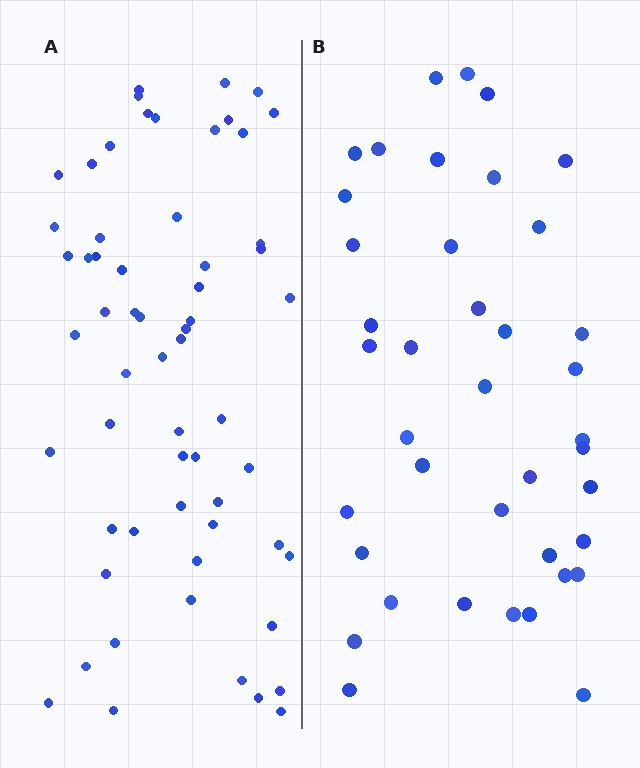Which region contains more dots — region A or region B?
Region A (the left region) has more dots.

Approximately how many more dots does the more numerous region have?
Region A has approximately 20 more dots than region B.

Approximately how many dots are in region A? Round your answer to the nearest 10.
About 60 dots.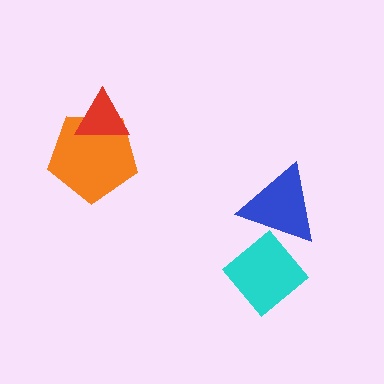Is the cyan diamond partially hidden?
Yes, it is partially covered by another shape.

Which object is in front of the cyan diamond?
The blue triangle is in front of the cyan diamond.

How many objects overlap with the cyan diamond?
1 object overlaps with the cyan diamond.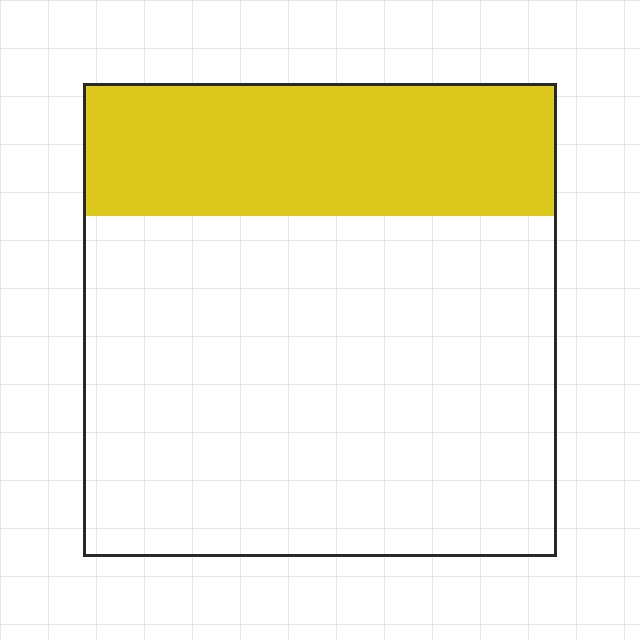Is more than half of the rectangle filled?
No.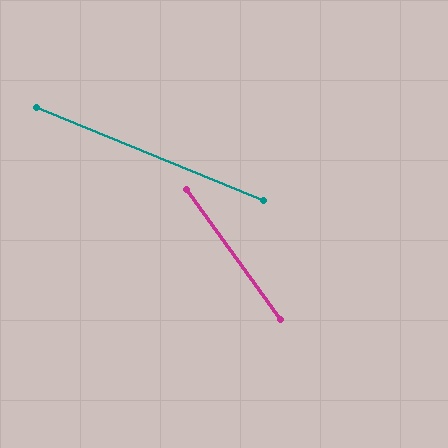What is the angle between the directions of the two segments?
Approximately 32 degrees.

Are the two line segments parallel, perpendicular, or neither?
Neither parallel nor perpendicular — they differ by about 32°.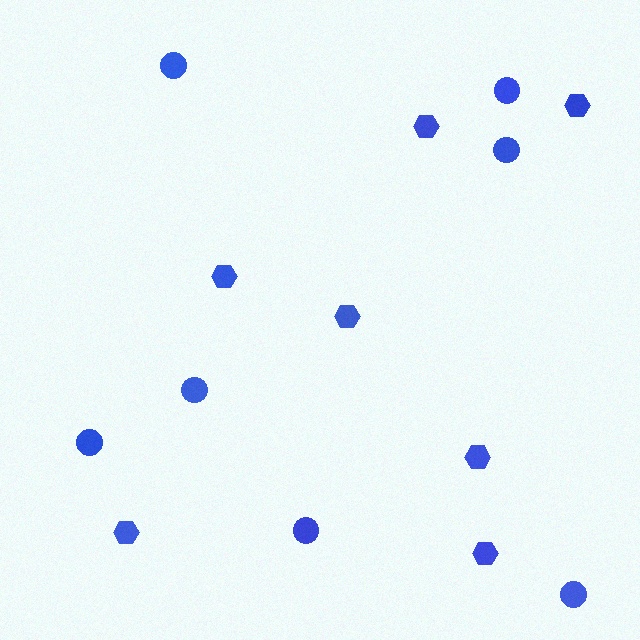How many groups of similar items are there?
There are 2 groups: one group of hexagons (7) and one group of circles (7).